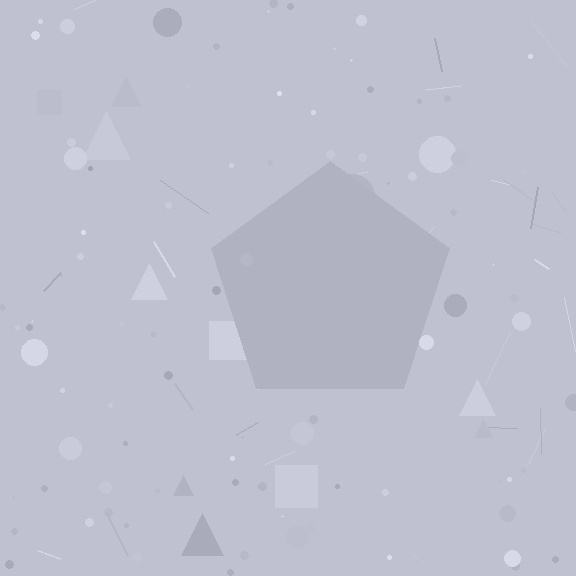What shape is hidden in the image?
A pentagon is hidden in the image.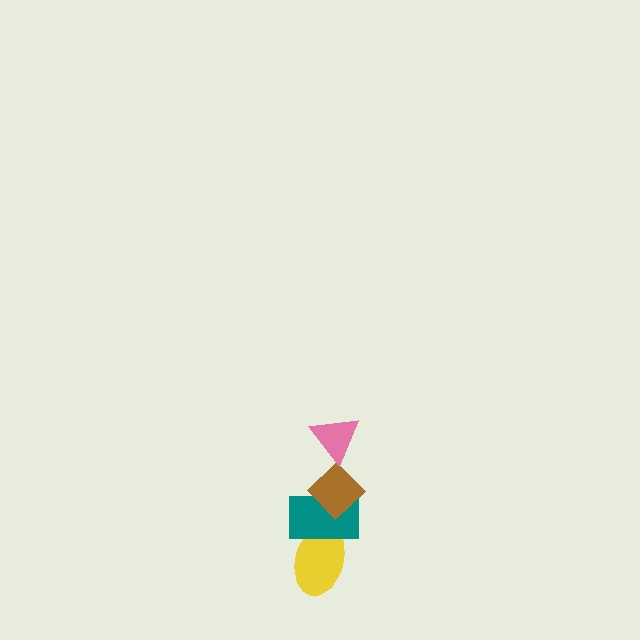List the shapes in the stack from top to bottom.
From top to bottom: the pink triangle, the brown diamond, the teal rectangle, the yellow ellipse.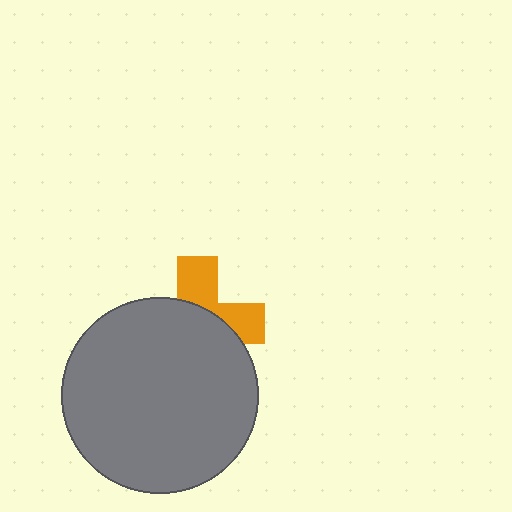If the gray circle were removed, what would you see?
You would see the complete orange cross.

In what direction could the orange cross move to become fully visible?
The orange cross could move up. That would shift it out from behind the gray circle entirely.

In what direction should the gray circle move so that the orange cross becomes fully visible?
The gray circle should move down. That is the shortest direction to clear the overlap and leave the orange cross fully visible.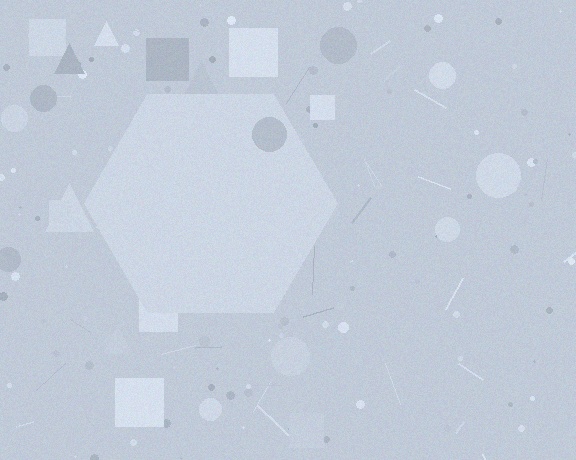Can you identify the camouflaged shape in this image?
The camouflaged shape is a hexagon.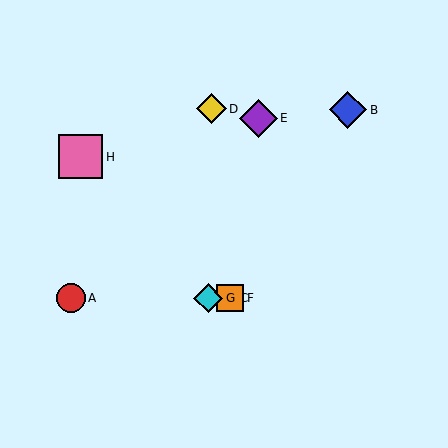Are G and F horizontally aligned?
Yes, both are at y≈298.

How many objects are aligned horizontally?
4 objects (A, C, F, G) are aligned horizontally.